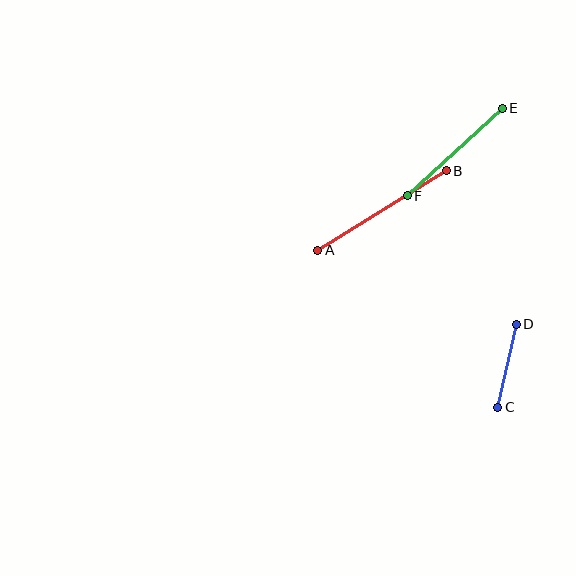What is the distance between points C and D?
The distance is approximately 85 pixels.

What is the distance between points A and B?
The distance is approximately 151 pixels.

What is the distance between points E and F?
The distance is approximately 129 pixels.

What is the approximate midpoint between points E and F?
The midpoint is at approximately (455, 152) pixels.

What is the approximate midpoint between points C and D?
The midpoint is at approximately (507, 366) pixels.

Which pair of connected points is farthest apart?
Points A and B are farthest apart.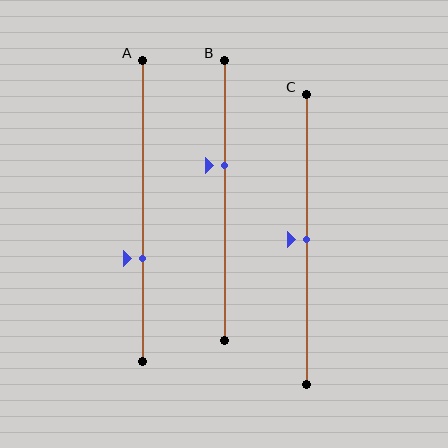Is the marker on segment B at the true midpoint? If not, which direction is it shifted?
No, the marker on segment B is shifted upward by about 12% of the segment length.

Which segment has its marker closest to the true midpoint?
Segment C has its marker closest to the true midpoint.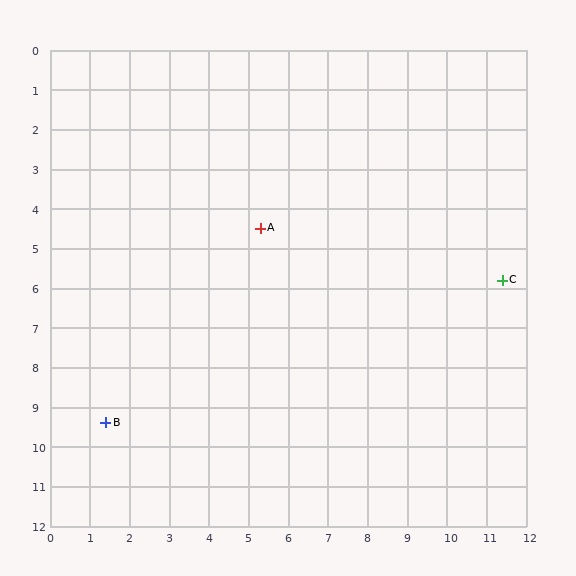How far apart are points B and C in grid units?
Points B and C are about 10.6 grid units apart.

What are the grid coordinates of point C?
Point C is at approximately (11.4, 5.8).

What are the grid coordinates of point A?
Point A is at approximately (5.3, 4.5).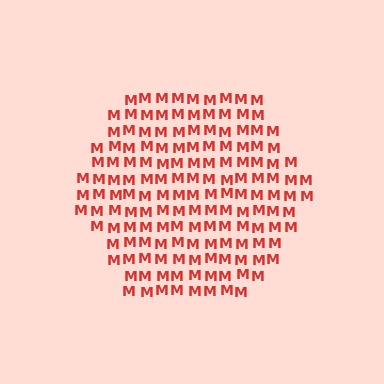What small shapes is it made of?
It is made of small letter M's.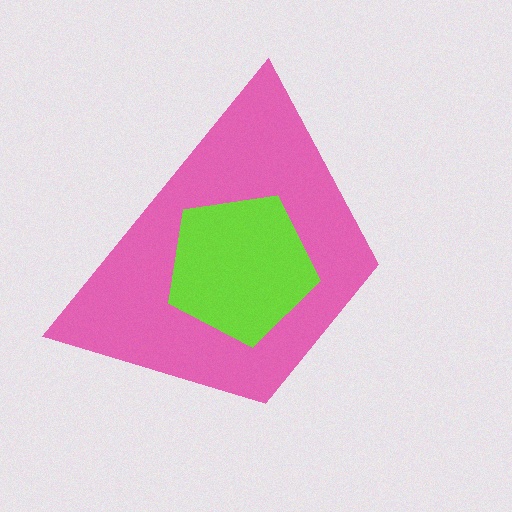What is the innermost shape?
The lime pentagon.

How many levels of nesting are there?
2.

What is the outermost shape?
The pink trapezoid.